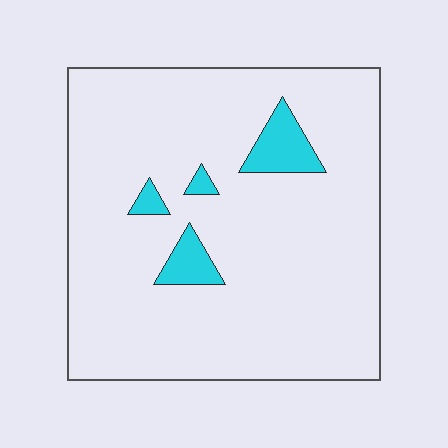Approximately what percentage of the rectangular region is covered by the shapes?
Approximately 5%.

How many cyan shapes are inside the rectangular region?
4.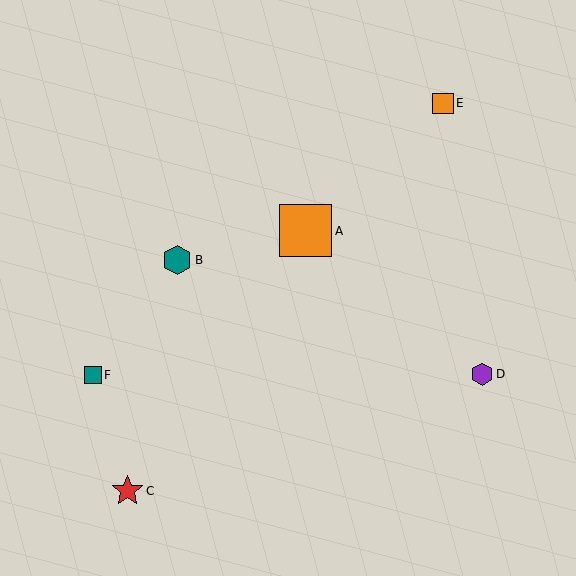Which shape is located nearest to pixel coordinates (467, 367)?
The purple hexagon (labeled D) at (482, 374) is nearest to that location.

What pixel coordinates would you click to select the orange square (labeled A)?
Click at (306, 231) to select the orange square A.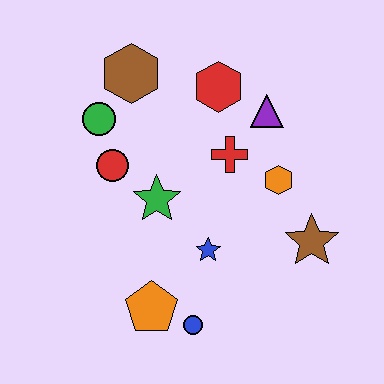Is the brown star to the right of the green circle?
Yes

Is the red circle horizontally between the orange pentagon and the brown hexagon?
No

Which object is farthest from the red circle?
The brown star is farthest from the red circle.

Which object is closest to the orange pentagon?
The blue circle is closest to the orange pentagon.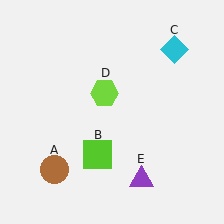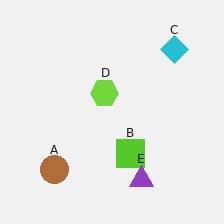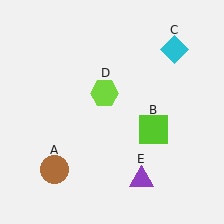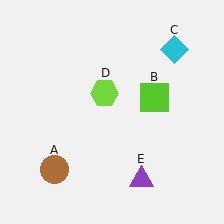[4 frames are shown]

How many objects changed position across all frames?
1 object changed position: lime square (object B).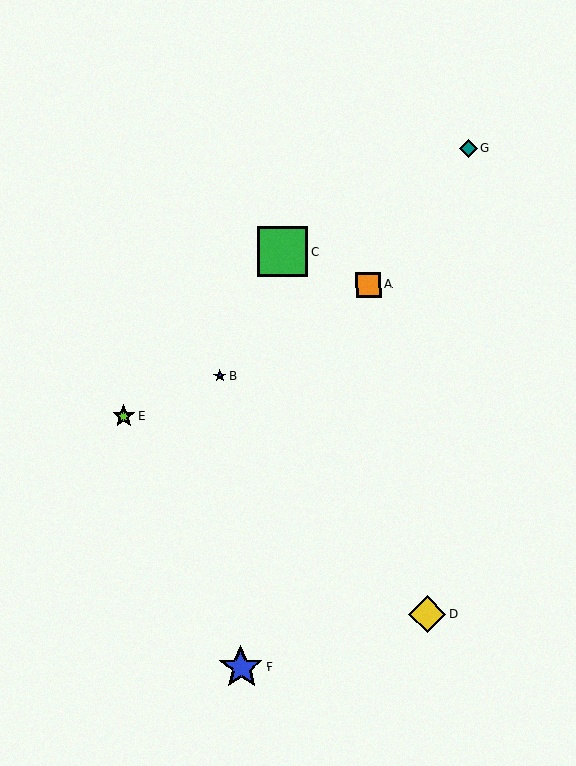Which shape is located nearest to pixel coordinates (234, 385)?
The blue star (labeled B) at (220, 376) is nearest to that location.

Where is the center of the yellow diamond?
The center of the yellow diamond is at (427, 614).